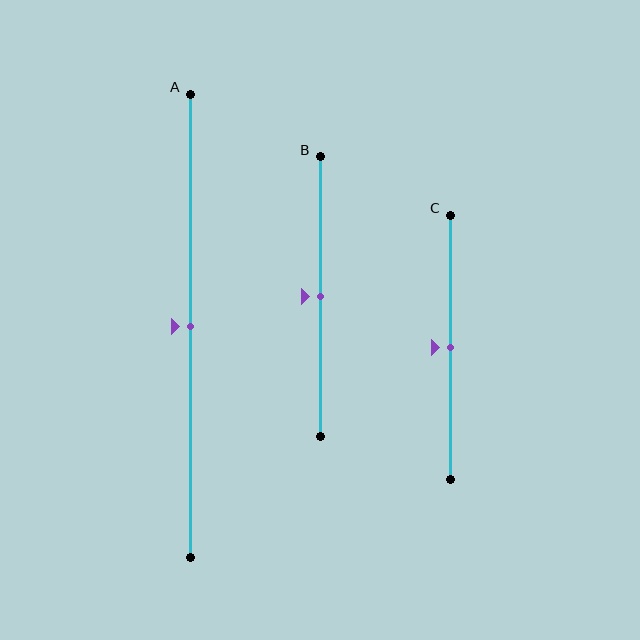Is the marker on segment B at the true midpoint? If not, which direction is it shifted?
Yes, the marker on segment B is at the true midpoint.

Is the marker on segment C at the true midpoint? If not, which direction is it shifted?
Yes, the marker on segment C is at the true midpoint.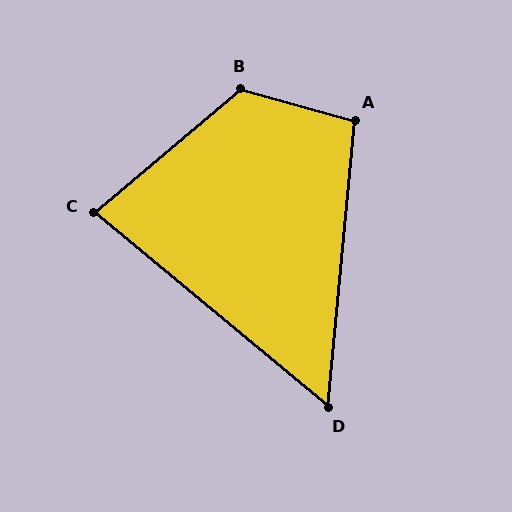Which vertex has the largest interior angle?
B, at approximately 124 degrees.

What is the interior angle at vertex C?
Approximately 80 degrees (acute).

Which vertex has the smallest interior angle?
D, at approximately 56 degrees.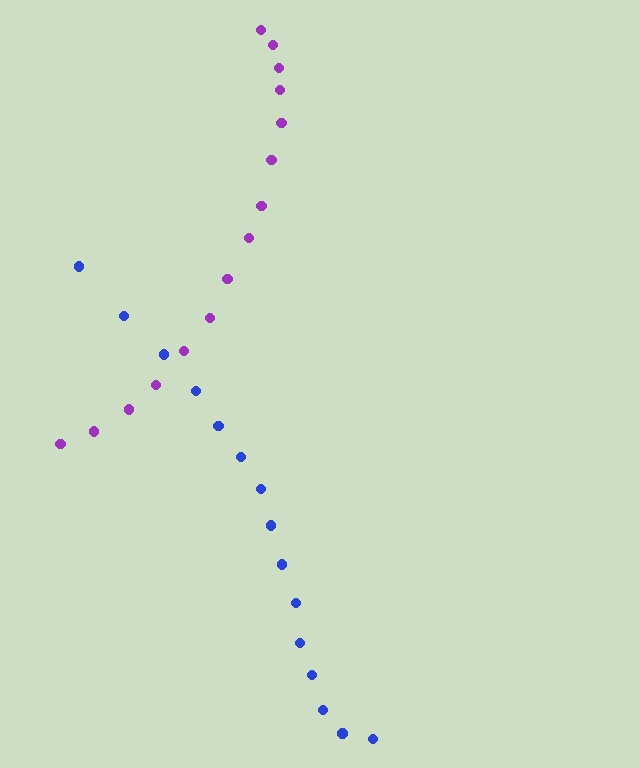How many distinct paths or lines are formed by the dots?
There are 2 distinct paths.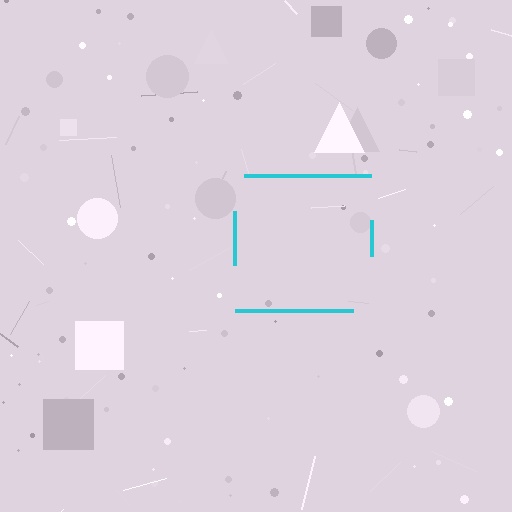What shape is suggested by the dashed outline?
The dashed outline suggests a square.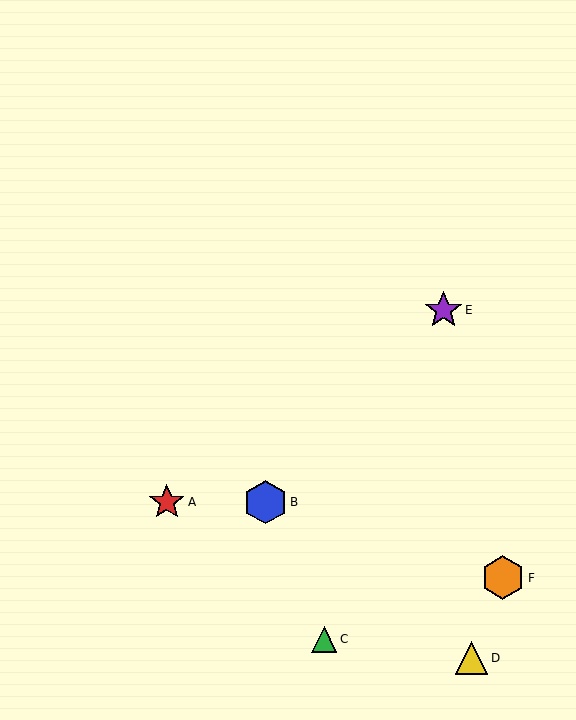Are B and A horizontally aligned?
Yes, both are at y≈502.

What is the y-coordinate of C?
Object C is at y≈639.